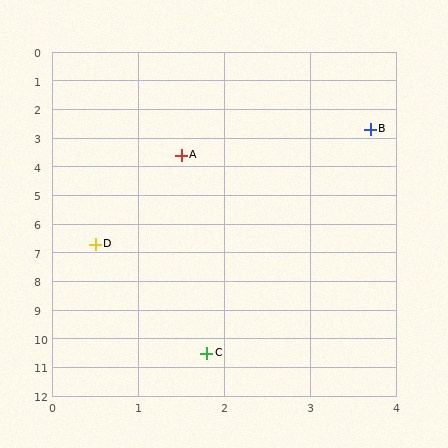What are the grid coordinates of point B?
Point B is at approximately (3.7, 2.7).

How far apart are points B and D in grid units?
Points B and D are about 5.1 grid units apart.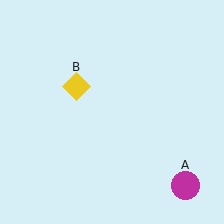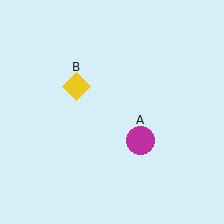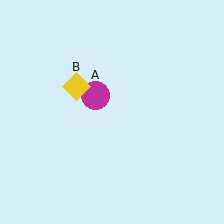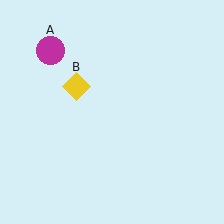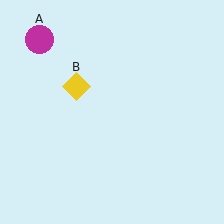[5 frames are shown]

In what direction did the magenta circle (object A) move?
The magenta circle (object A) moved up and to the left.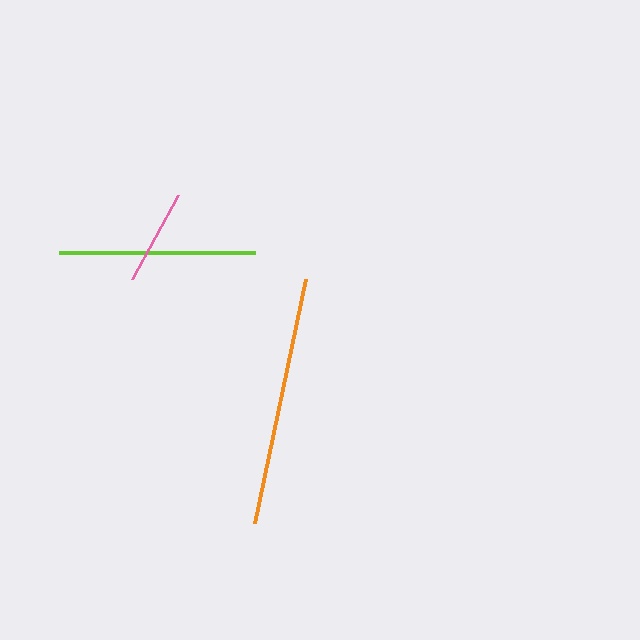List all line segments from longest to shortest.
From longest to shortest: orange, lime, pink.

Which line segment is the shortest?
The pink line is the shortest at approximately 96 pixels.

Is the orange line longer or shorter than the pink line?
The orange line is longer than the pink line.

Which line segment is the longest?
The orange line is the longest at approximately 250 pixels.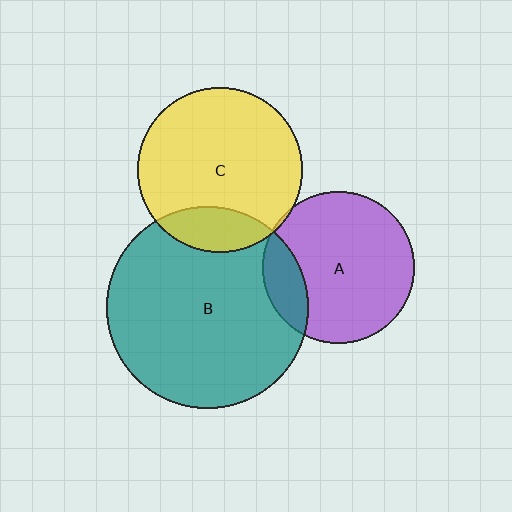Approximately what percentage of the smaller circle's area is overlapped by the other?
Approximately 20%.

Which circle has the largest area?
Circle B (teal).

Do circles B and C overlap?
Yes.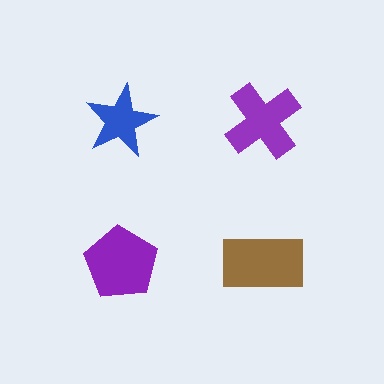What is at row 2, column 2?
A brown rectangle.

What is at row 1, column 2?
A purple cross.